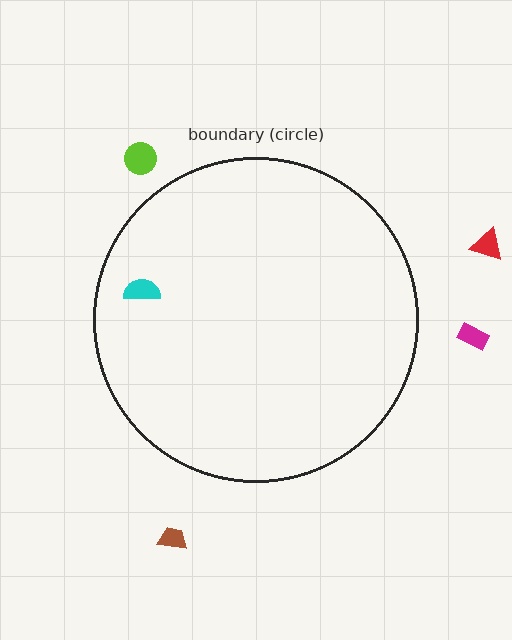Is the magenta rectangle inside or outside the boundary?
Outside.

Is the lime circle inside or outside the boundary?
Outside.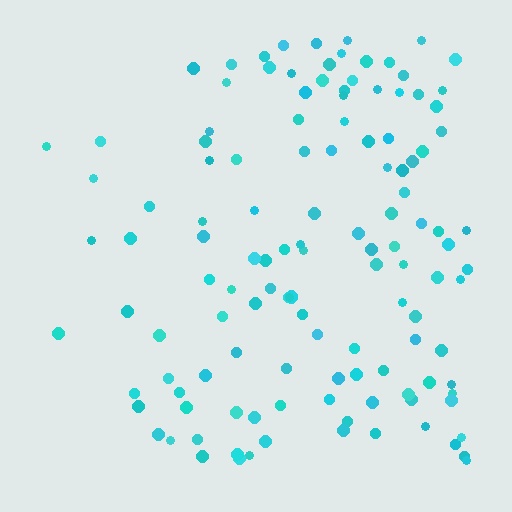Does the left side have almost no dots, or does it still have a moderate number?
Still a moderate number, just noticeably fewer than the right.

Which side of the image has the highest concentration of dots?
The right.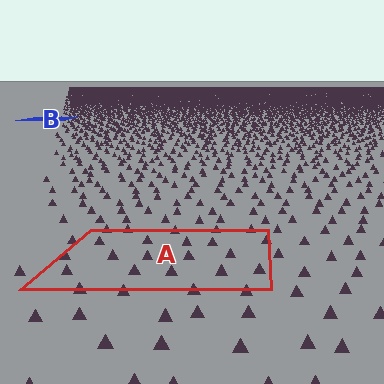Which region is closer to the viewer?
Region A is closer. The texture elements there are larger and more spread out.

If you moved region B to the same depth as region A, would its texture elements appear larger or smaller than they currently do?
They would appear larger. At a closer depth, the same texture elements are projected at a bigger on-screen size.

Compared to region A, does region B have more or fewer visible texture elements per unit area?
Region B has more texture elements per unit area — they are packed more densely because it is farther away.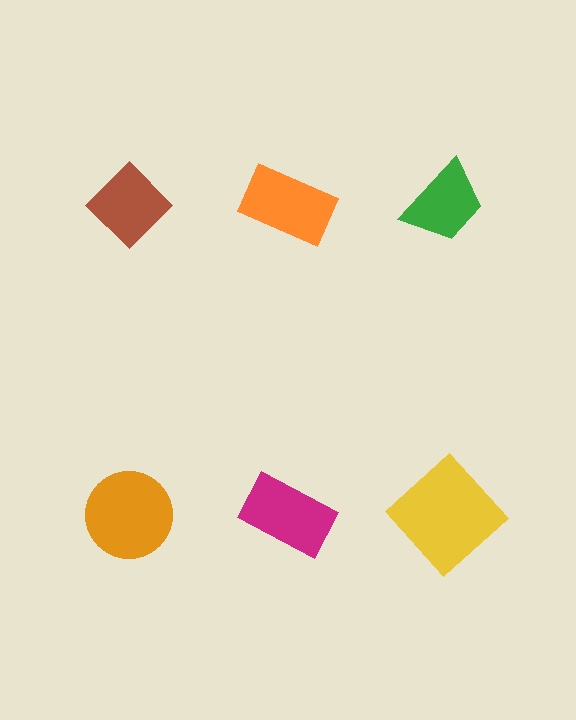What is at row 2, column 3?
A yellow diamond.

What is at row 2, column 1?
An orange circle.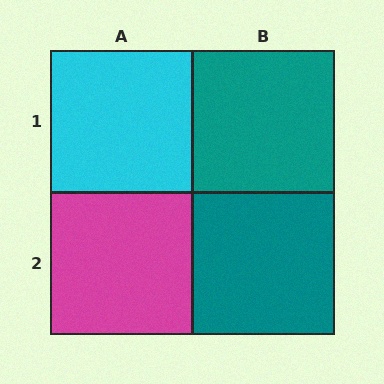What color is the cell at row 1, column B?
Teal.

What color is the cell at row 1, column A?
Cyan.